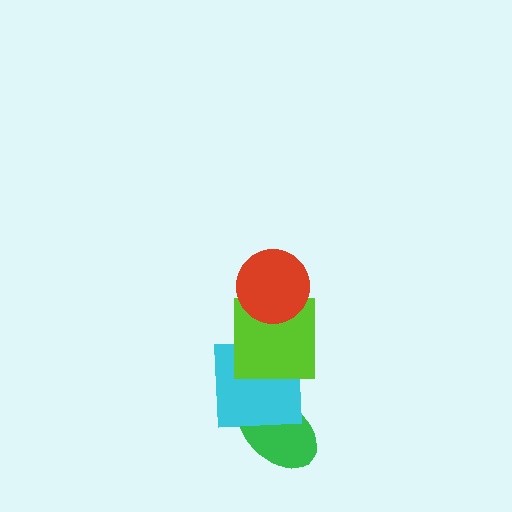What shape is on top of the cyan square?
The lime square is on top of the cyan square.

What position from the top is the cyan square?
The cyan square is 3rd from the top.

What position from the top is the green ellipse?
The green ellipse is 4th from the top.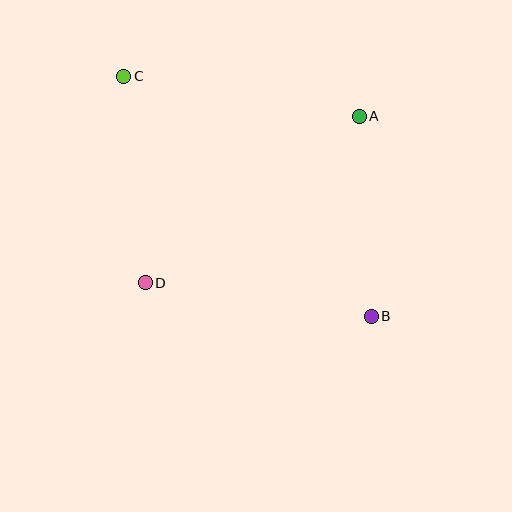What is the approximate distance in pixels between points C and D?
The distance between C and D is approximately 207 pixels.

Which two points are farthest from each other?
Points B and C are farthest from each other.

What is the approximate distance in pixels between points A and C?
The distance between A and C is approximately 239 pixels.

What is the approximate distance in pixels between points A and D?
The distance between A and D is approximately 271 pixels.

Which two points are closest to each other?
Points A and B are closest to each other.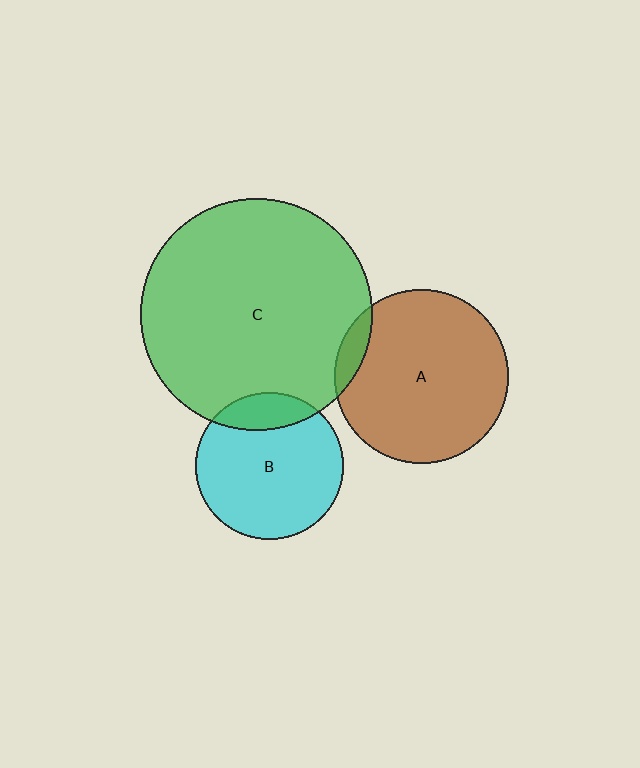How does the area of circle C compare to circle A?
Approximately 1.8 times.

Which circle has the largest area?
Circle C (green).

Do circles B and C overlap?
Yes.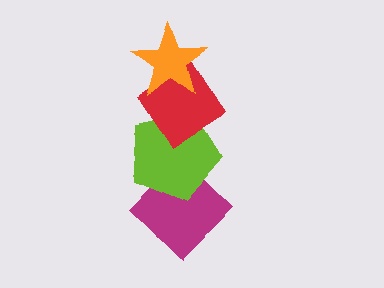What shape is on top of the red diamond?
The orange star is on top of the red diamond.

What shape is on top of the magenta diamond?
The lime pentagon is on top of the magenta diamond.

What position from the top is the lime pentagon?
The lime pentagon is 3rd from the top.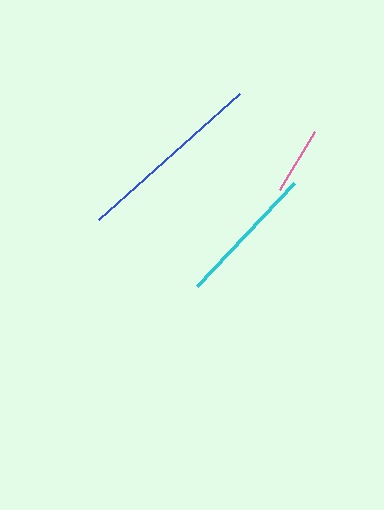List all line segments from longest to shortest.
From longest to shortest: blue, cyan, pink.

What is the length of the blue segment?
The blue segment is approximately 189 pixels long.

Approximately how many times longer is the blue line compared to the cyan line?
The blue line is approximately 1.3 times the length of the cyan line.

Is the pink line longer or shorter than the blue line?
The blue line is longer than the pink line.